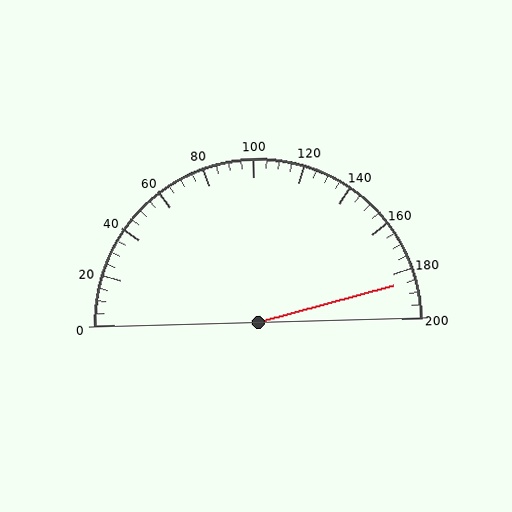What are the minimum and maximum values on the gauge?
The gauge ranges from 0 to 200.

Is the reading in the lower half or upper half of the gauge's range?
The reading is in the upper half of the range (0 to 200).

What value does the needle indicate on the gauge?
The needle indicates approximately 185.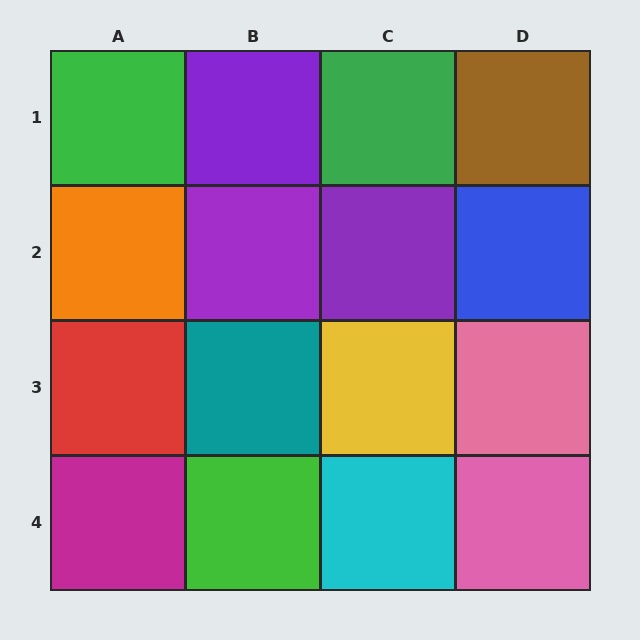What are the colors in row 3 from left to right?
Red, teal, yellow, pink.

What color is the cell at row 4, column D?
Pink.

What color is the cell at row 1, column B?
Purple.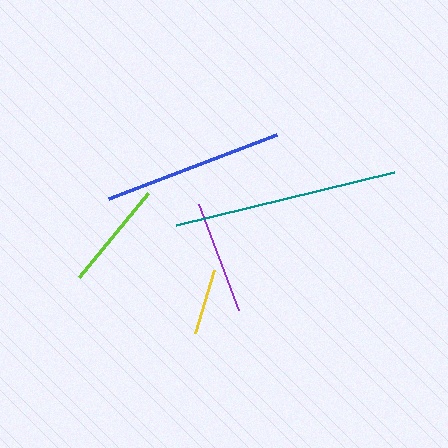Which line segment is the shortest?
The yellow line is the shortest at approximately 65 pixels.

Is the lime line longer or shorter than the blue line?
The blue line is longer than the lime line.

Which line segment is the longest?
The teal line is the longest at approximately 225 pixels.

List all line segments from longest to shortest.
From longest to shortest: teal, blue, purple, lime, yellow.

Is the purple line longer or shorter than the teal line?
The teal line is longer than the purple line.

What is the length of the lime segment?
The lime segment is approximately 109 pixels long.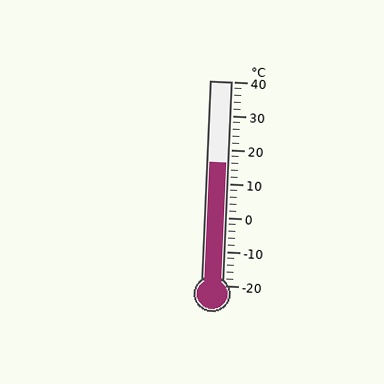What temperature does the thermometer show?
The thermometer shows approximately 16°C.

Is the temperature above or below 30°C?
The temperature is below 30°C.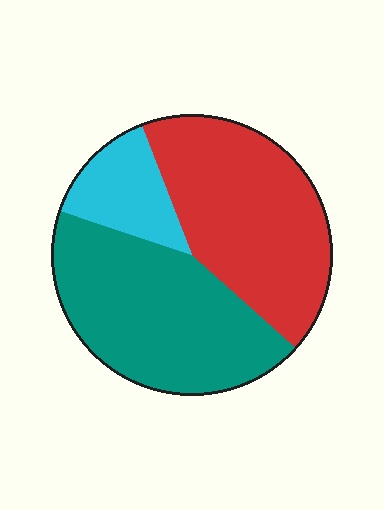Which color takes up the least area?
Cyan, at roughly 15%.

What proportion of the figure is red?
Red covers about 40% of the figure.